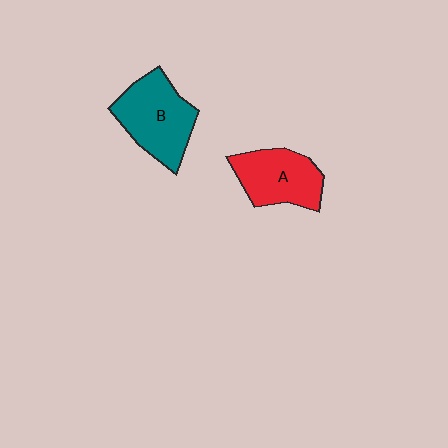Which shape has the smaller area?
Shape A (red).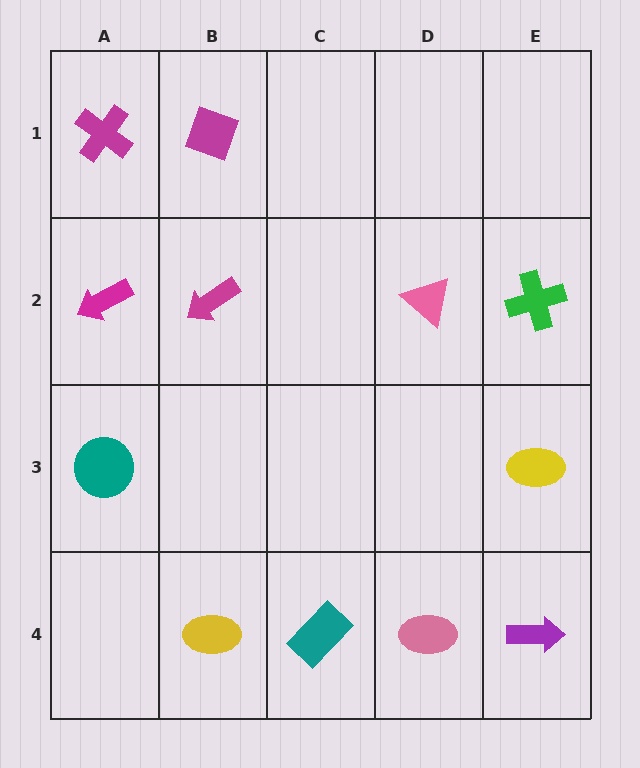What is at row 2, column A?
A magenta arrow.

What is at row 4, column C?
A teal rectangle.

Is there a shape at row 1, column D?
No, that cell is empty.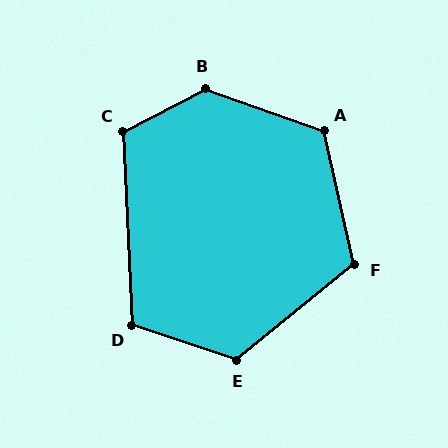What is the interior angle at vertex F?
Approximately 116 degrees (obtuse).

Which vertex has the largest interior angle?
B, at approximately 133 degrees.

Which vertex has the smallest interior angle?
D, at approximately 111 degrees.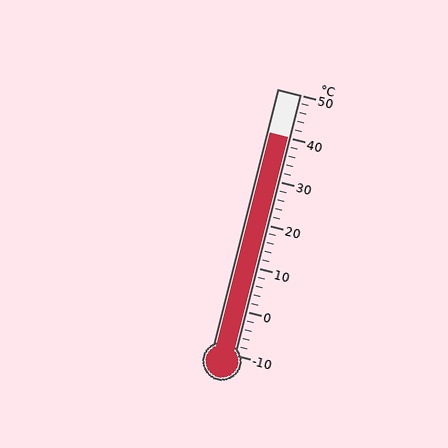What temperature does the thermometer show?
The thermometer shows approximately 40°C.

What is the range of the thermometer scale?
The thermometer scale ranges from -10°C to 50°C.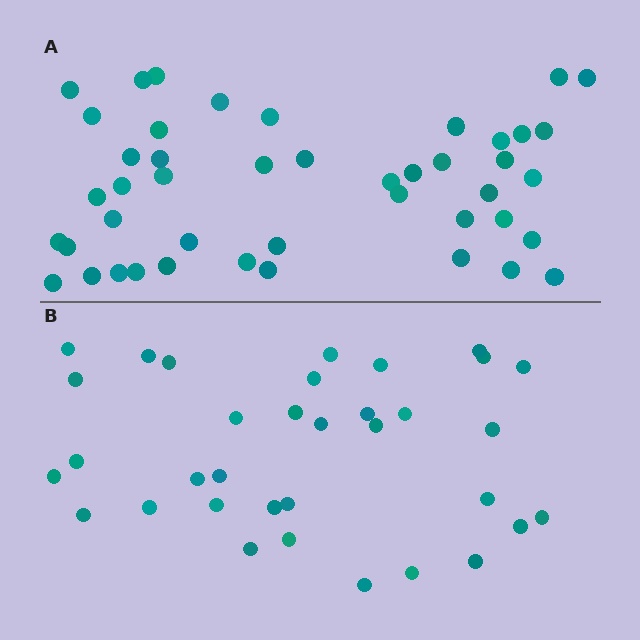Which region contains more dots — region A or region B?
Region A (the top region) has more dots.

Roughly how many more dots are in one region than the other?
Region A has roughly 12 or so more dots than region B.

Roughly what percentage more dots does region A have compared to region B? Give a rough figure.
About 30% more.